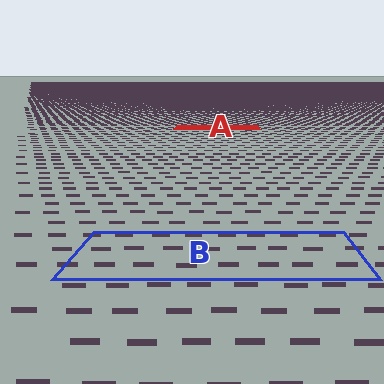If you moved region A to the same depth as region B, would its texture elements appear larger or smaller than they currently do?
They would appear larger. At a closer depth, the same texture elements are projected at a bigger on-screen size.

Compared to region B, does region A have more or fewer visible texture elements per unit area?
Region A has more texture elements per unit area — they are packed more densely because it is farther away.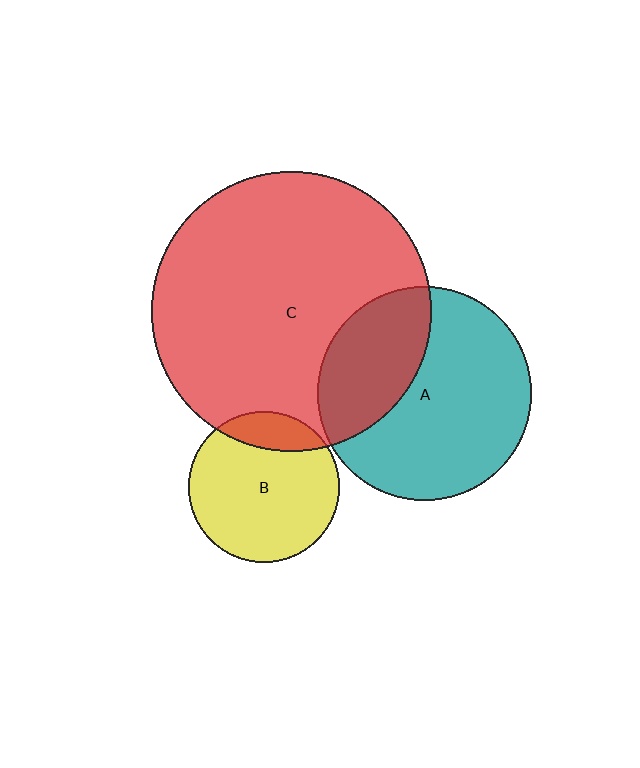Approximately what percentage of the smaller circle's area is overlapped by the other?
Approximately 15%.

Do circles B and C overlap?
Yes.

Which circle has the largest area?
Circle C (red).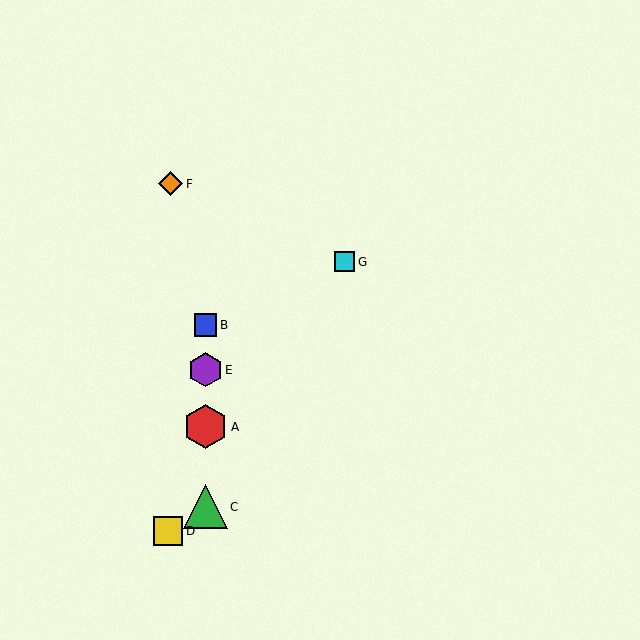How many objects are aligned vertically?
4 objects (A, B, C, E) are aligned vertically.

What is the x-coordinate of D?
Object D is at x≈168.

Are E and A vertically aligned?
Yes, both are at x≈206.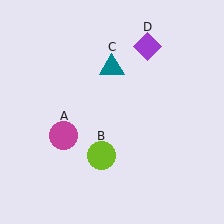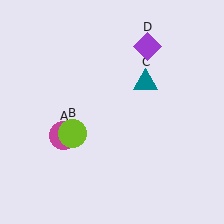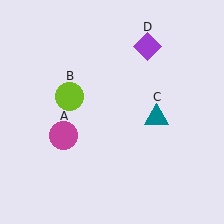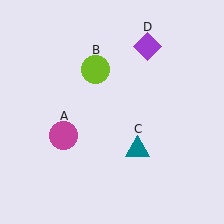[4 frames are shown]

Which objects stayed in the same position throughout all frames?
Magenta circle (object A) and purple diamond (object D) remained stationary.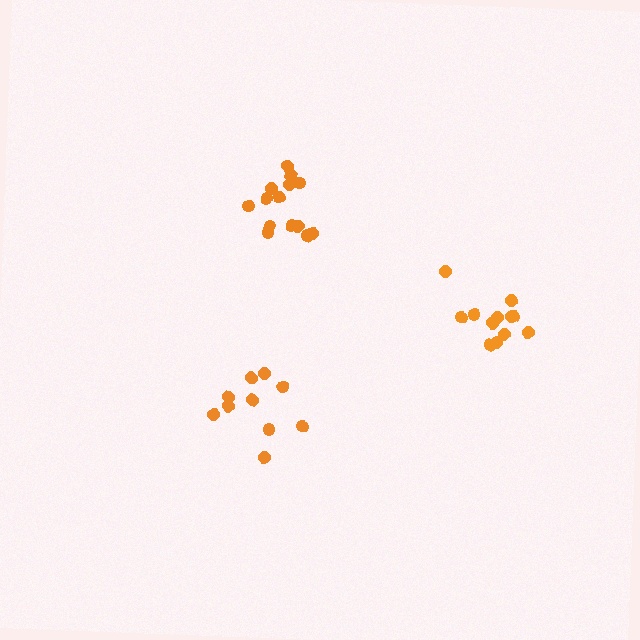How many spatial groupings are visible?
There are 3 spatial groupings.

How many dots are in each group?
Group 1: 12 dots, Group 2: 10 dots, Group 3: 14 dots (36 total).